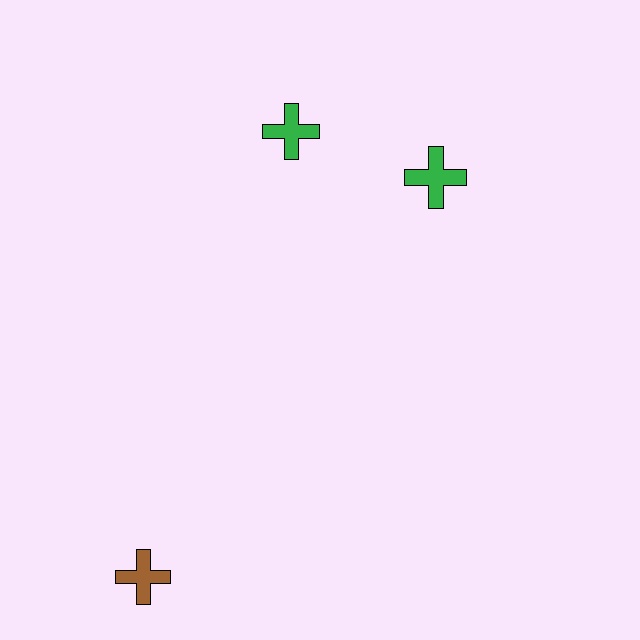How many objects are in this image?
There are 3 objects.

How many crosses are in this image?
There are 3 crosses.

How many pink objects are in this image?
There are no pink objects.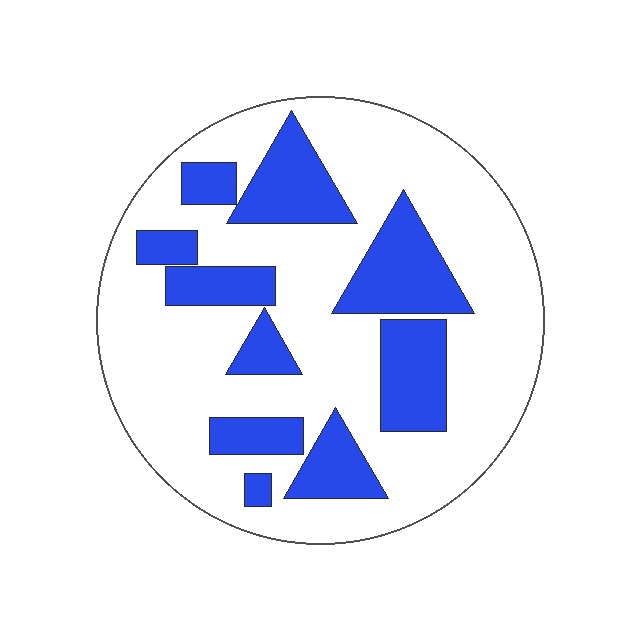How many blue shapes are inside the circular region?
10.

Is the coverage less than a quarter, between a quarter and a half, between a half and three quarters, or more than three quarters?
Between a quarter and a half.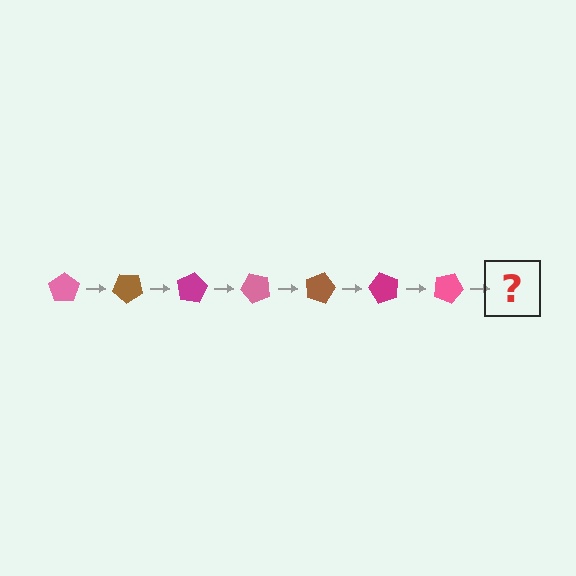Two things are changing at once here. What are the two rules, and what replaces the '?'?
The two rules are that it rotates 40 degrees each step and the color cycles through pink, brown, and magenta. The '?' should be a brown pentagon, rotated 280 degrees from the start.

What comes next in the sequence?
The next element should be a brown pentagon, rotated 280 degrees from the start.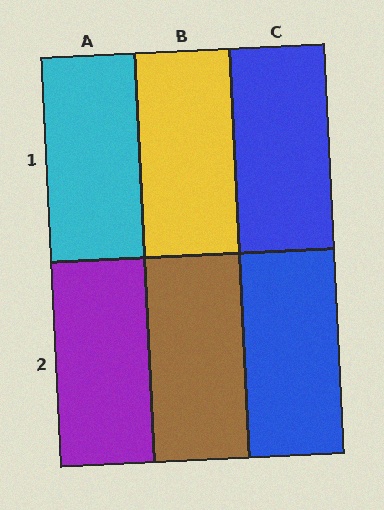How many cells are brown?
1 cell is brown.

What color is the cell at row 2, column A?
Purple.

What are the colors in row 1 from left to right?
Cyan, yellow, blue.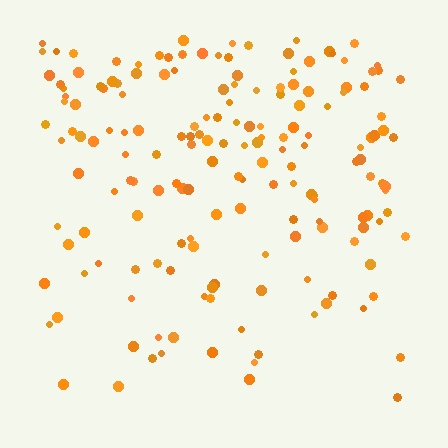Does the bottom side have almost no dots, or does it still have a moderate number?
Still a moderate number, just noticeably fewer than the top.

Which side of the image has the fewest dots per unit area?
The bottom.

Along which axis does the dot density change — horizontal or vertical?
Vertical.